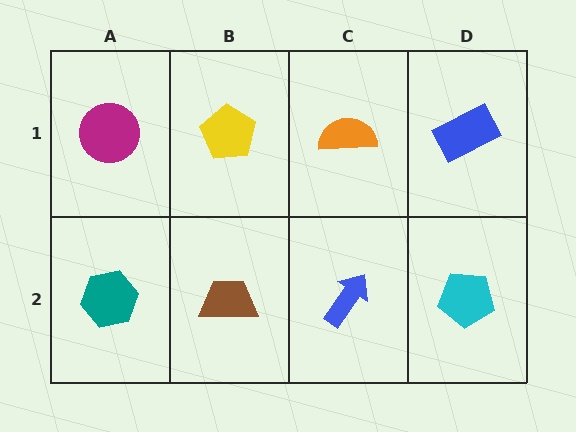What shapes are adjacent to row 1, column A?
A teal hexagon (row 2, column A), a yellow pentagon (row 1, column B).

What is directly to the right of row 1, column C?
A blue rectangle.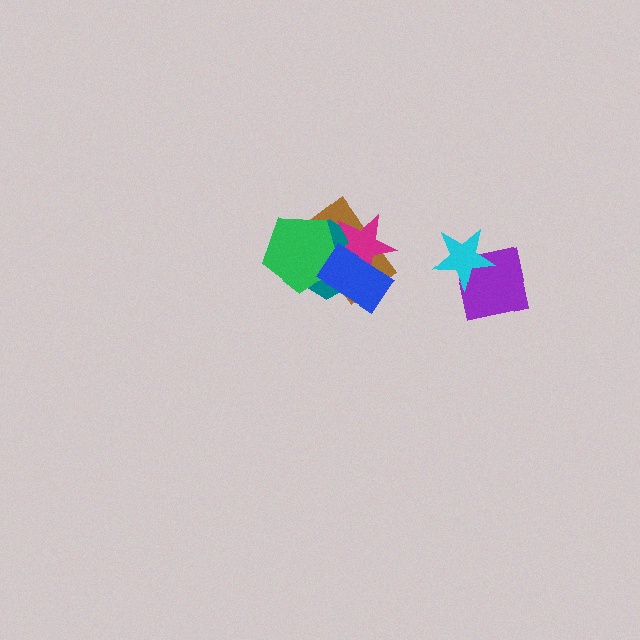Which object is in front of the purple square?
The cyan star is in front of the purple square.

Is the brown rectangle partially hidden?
Yes, it is partially covered by another shape.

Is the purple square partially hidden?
Yes, it is partially covered by another shape.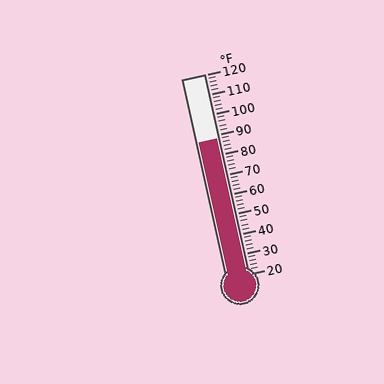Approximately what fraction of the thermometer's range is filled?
The thermometer is filled to approximately 70% of its range.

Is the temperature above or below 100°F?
The temperature is below 100°F.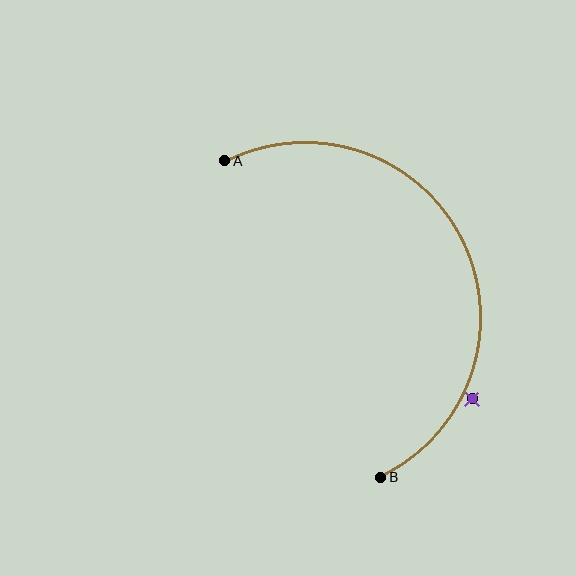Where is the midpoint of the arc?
The arc midpoint is the point on the curve farthest from the straight line joining A and B. It sits to the right of that line.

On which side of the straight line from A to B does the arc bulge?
The arc bulges to the right of the straight line connecting A and B.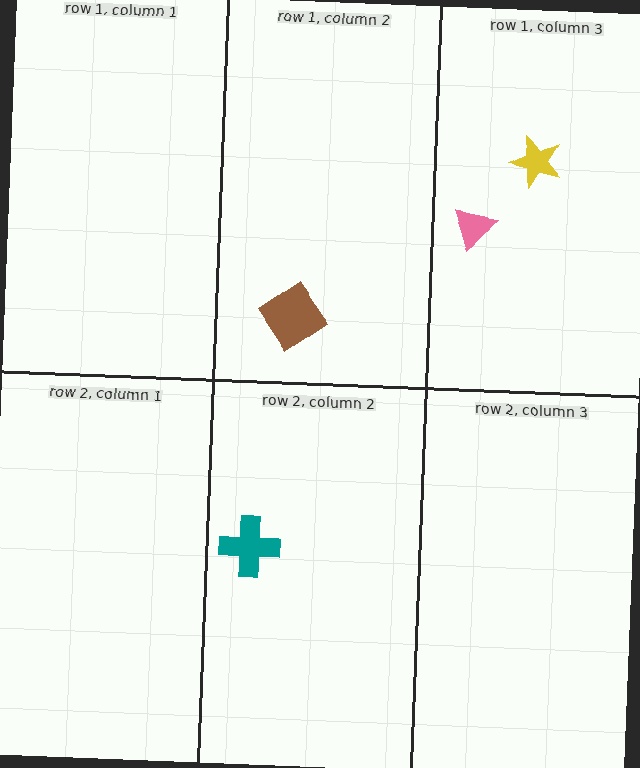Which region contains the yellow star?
The row 1, column 3 region.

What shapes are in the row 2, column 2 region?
The teal cross.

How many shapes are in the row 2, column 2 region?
1.